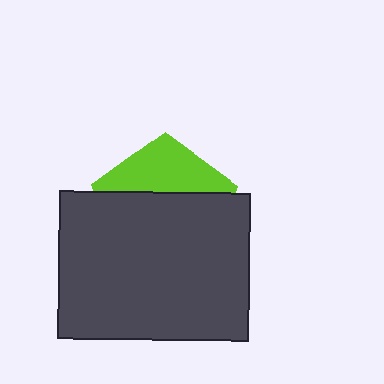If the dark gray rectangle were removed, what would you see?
You would see the complete lime pentagon.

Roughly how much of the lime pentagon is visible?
A small part of it is visible (roughly 34%).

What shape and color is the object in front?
The object in front is a dark gray rectangle.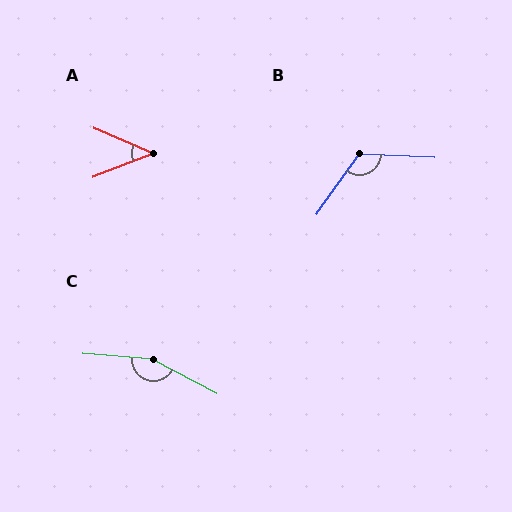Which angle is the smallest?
A, at approximately 45 degrees.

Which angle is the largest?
C, at approximately 157 degrees.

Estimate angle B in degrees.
Approximately 122 degrees.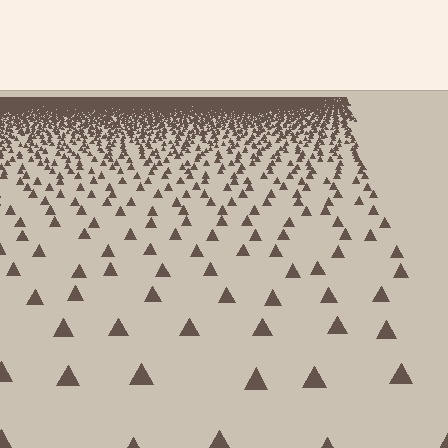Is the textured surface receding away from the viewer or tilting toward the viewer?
The surface is receding away from the viewer. Texture elements get smaller and denser toward the top.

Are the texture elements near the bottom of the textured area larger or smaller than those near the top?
Larger. Near the bottom, elements are closer to the viewer and appear at a bigger on-screen size.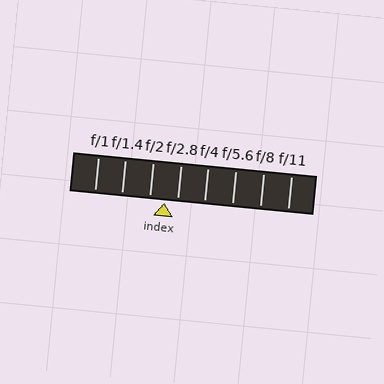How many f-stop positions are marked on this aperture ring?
There are 8 f-stop positions marked.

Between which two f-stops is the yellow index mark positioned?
The index mark is between f/2 and f/2.8.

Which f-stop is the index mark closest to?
The index mark is closest to f/2.8.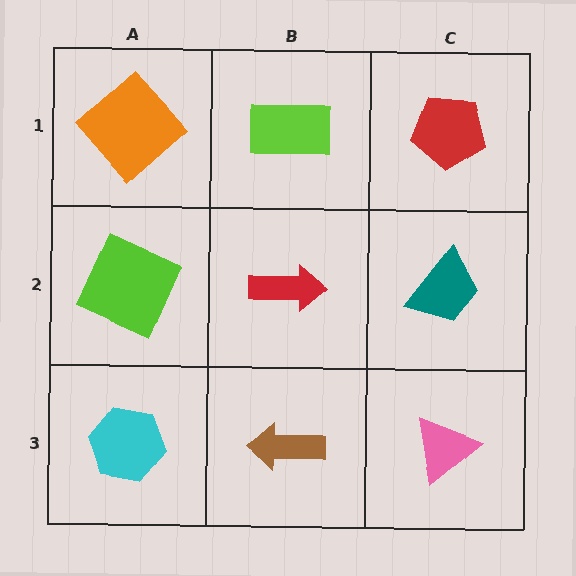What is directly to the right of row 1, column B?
A red pentagon.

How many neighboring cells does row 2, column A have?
3.